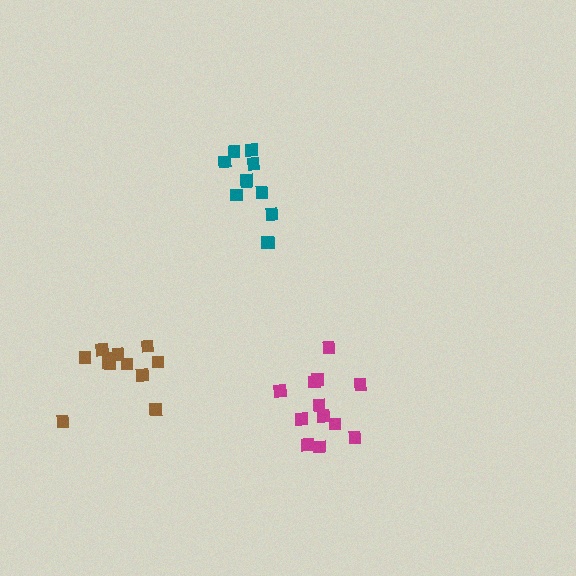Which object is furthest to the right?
The magenta cluster is rightmost.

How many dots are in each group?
Group 1: 12 dots, Group 2: 12 dots, Group 3: 12 dots (36 total).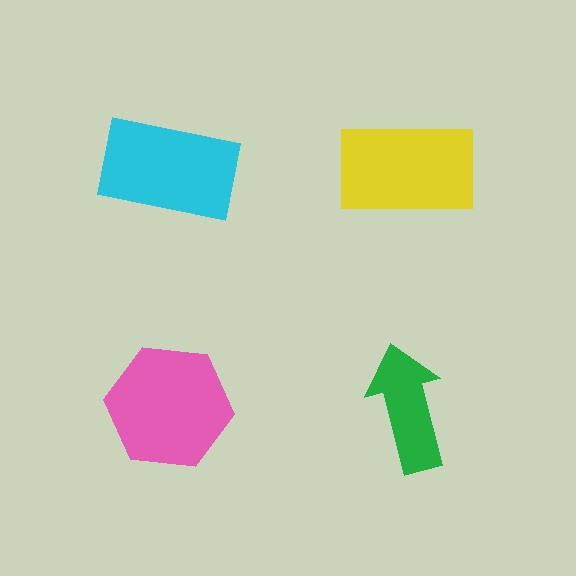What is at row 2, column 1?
A pink hexagon.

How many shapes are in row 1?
2 shapes.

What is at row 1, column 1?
A cyan rectangle.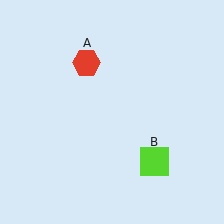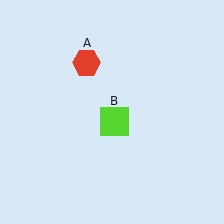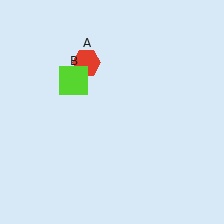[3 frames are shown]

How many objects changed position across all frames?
1 object changed position: lime square (object B).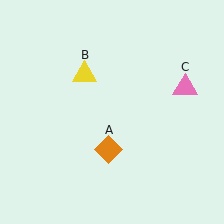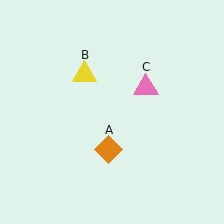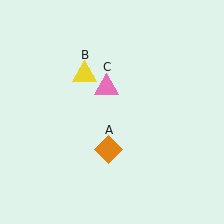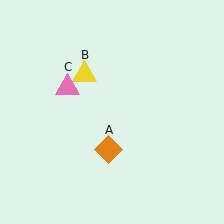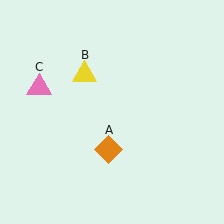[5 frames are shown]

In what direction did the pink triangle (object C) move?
The pink triangle (object C) moved left.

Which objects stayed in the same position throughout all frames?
Orange diamond (object A) and yellow triangle (object B) remained stationary.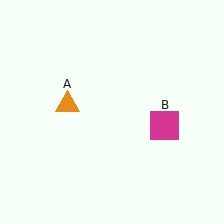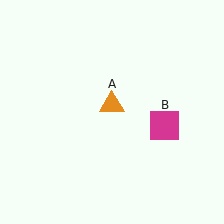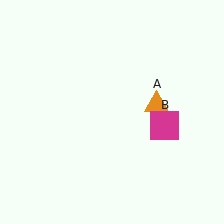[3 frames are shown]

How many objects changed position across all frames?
1 object changed position: orange triangle (object A).